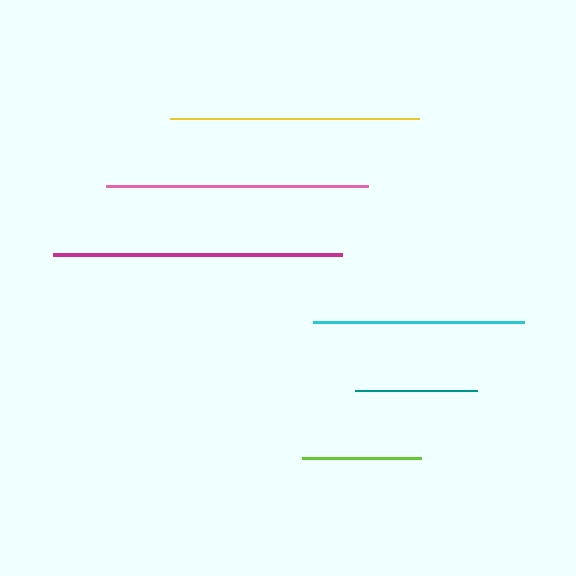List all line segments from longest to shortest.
From longest to shortest: magenta, pink, yellow, cyan, teal, lime.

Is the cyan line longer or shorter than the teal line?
The cyan line is longer than the teal line.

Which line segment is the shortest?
The lime line is the shortest at approximately 118 pixels.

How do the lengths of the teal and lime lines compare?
The teal and lime lines are approximately the same length.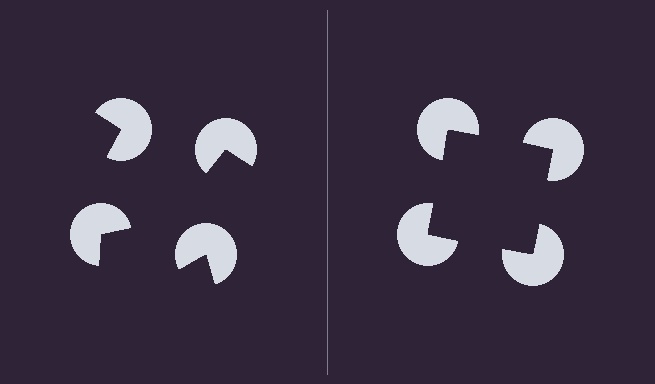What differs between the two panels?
The pac-man discs are positioned identically on both sides; only the wedge orientations differ. On the right they align to a square; on the left they are misaligned.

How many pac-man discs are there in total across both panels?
8 — 4 on each side.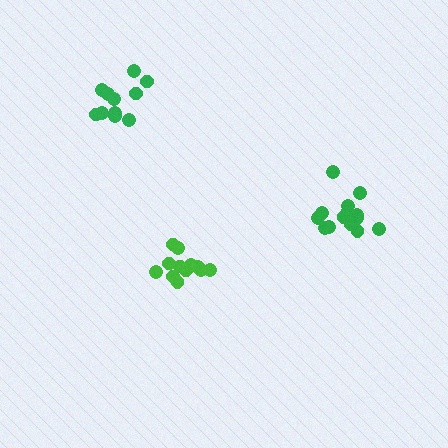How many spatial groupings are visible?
There are 3 spatial groupings.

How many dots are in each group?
Group 1: 12 dots, Group 2: 14 dots, Group 3: 11 dots (37 total).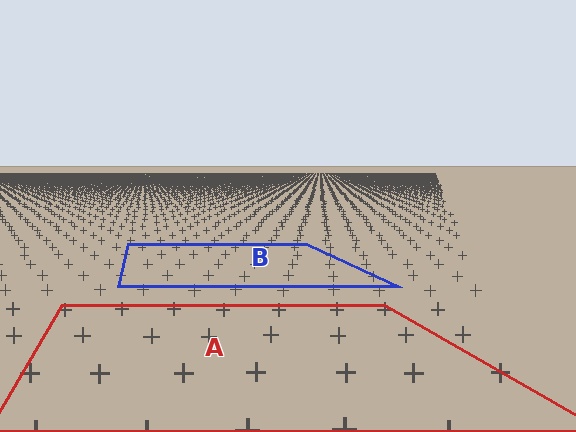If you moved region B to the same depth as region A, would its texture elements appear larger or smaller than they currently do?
They would appear larger. At a closer depth, the same texture elements are projected at a bigger on-screen size.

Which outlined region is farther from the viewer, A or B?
Region B is farther from the viewer — the texture elements inside it appear smaller and more densely packed.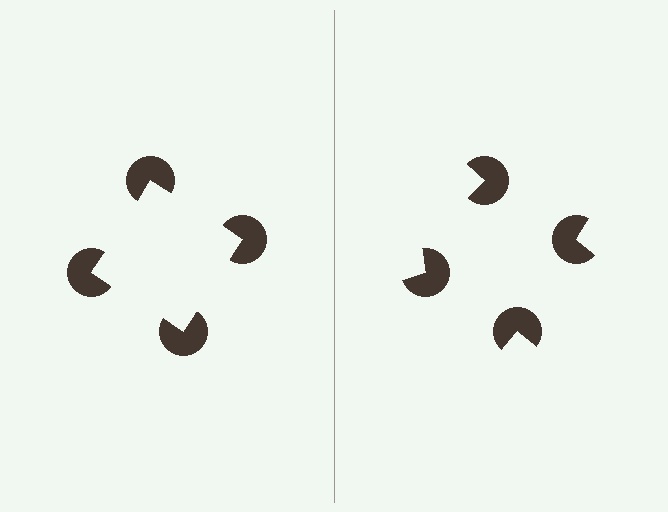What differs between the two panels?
The pac-man discs are positioned identically on both sides; only the wedge orientations differ. On the left they align to a square; on the right they are misaligned.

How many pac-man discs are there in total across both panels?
8 — 4 on each side.